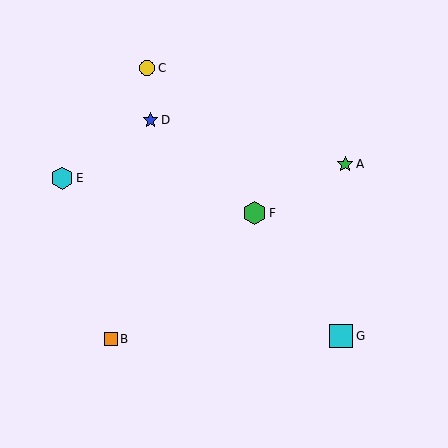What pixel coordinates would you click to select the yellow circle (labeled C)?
Click at (147, 68) to select the yellow circle C.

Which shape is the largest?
The cyan square (labeled G) is the largest.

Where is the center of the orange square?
The center of the orange square is at (111, 339).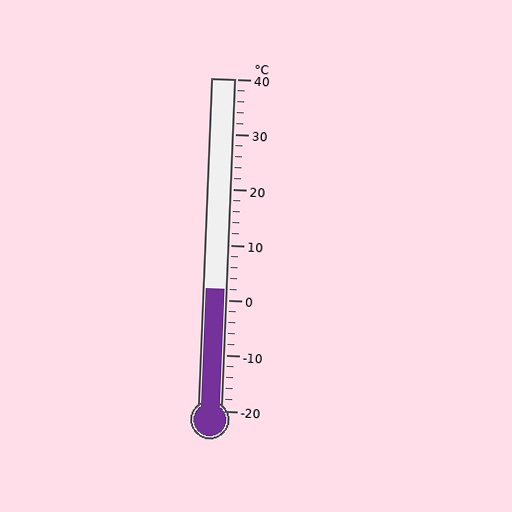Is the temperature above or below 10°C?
The temperature is below 10°C.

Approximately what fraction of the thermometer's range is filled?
The thermometer is filled to approximately 35% of its range.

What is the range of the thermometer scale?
The thermometer scale ranges from -20°C to 40°C.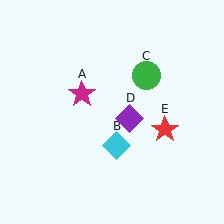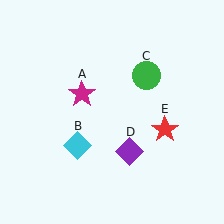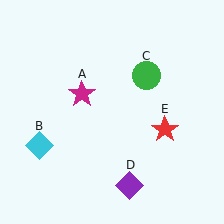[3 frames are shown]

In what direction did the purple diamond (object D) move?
The purple diamond (object D) moved down.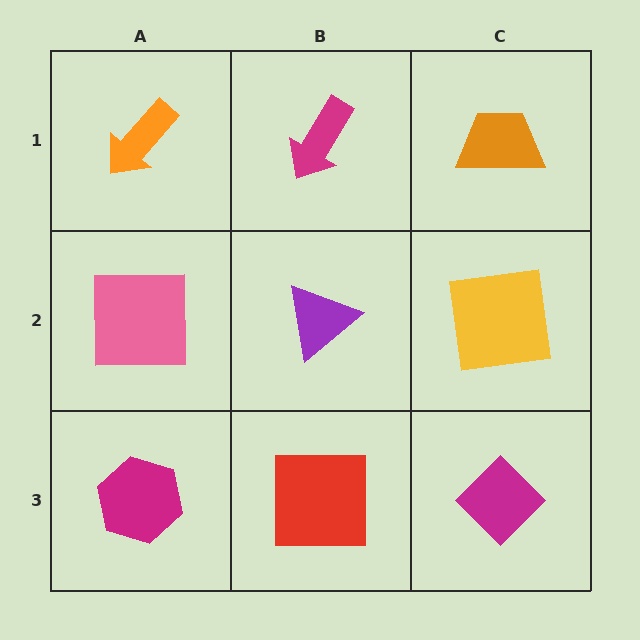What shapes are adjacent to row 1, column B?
A purple triangle (row 2, column B), an orange arrow (row 1, column A), an orange trapezoid (row 1, column C).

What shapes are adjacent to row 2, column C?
An orange trapezoid (row 1, column C), a magenta diamond (row 3, column C), a purple triangle (row 2, column B).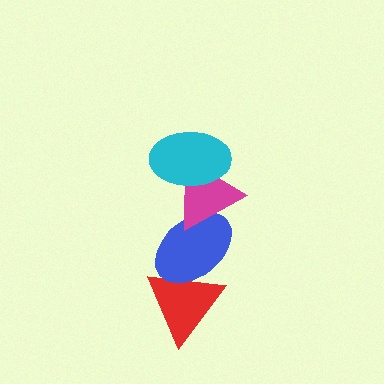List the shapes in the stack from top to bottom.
From top to bottom: the cyan ellipse, the magenta triangle, the blue ellipse, the red triangle.